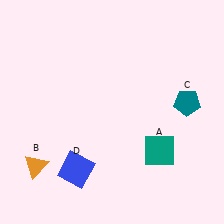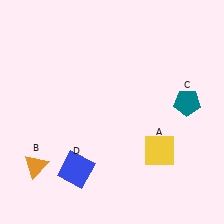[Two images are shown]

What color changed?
The square (A) changed from teal in Image 1 to yellow in Image 2.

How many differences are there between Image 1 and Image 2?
There is 1 difference between the two images.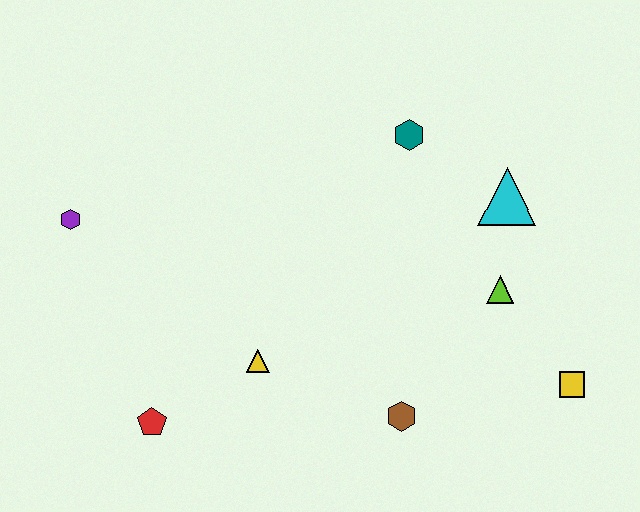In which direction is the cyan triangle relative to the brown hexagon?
The cyan triangle is above the brown hexagon.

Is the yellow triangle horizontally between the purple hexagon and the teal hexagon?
Yes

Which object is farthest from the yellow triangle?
The yellow square is farthest from the yellow triangle.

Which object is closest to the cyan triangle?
The lime triangle is closest to the cyan triangle.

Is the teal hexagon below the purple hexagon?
No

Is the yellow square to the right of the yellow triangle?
Yes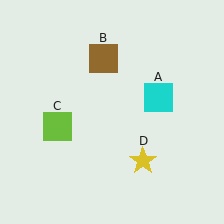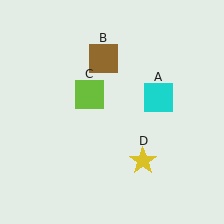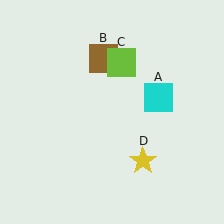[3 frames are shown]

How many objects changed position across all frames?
1 object changed position: lime square (object C).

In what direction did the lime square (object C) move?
The lime square (object C) moved up and to the right.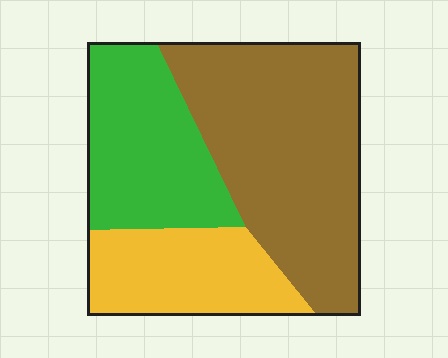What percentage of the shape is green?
Green covers roughly 30% of the shape.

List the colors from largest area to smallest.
From largest to smallest: brown, green, yellow.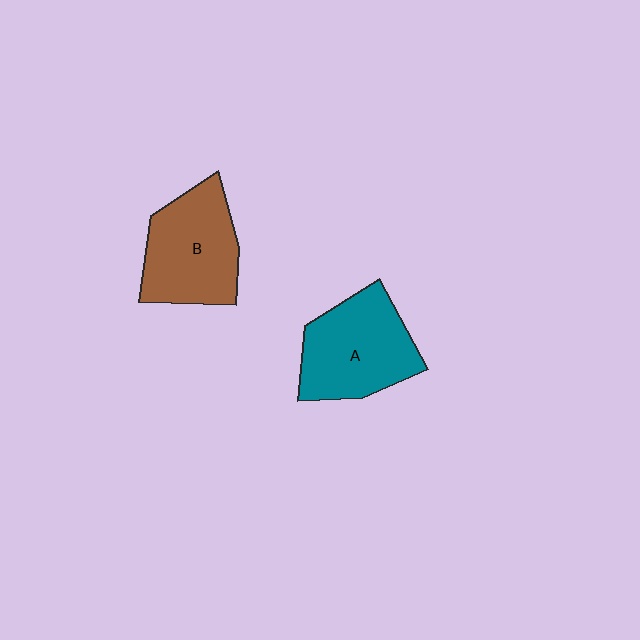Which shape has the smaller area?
Shape B (brown).